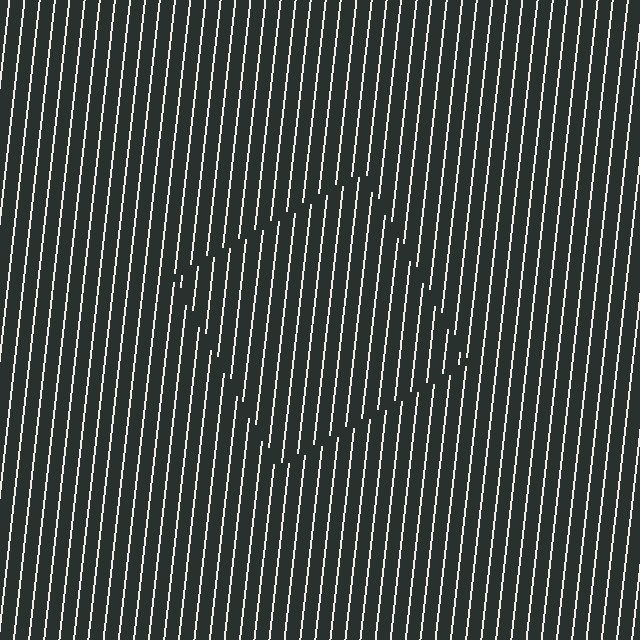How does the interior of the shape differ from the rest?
The interior of the shape contains the same grating, shifted by half a period — the contour is defined by the phase discontinuity where line-ends from the inner and outer gratings abut.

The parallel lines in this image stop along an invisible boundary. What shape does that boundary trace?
An illusory square. The interior of the shape contains the same grating, shifted by half a period — the contour is defined by the phase discontinuity where line-ends from the inner and outer gratings abut.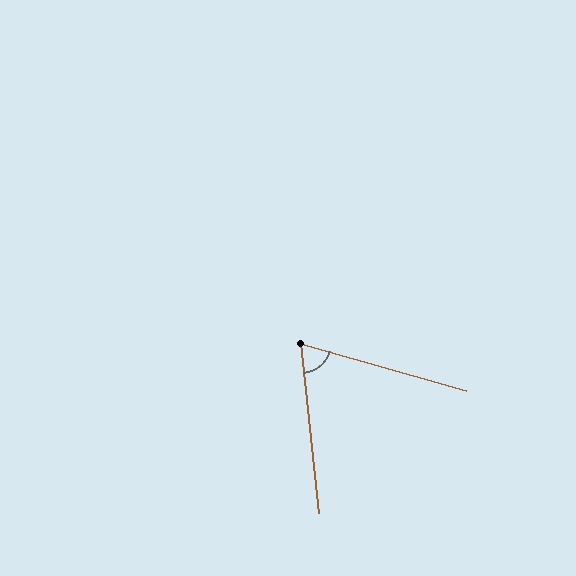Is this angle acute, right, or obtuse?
It is acute.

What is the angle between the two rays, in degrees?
Approximately 68 degrees.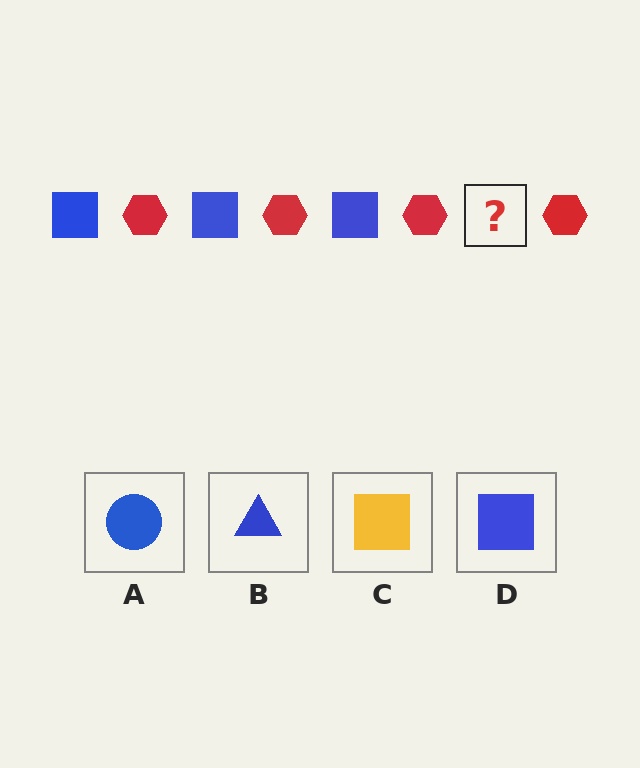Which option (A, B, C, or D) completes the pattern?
D.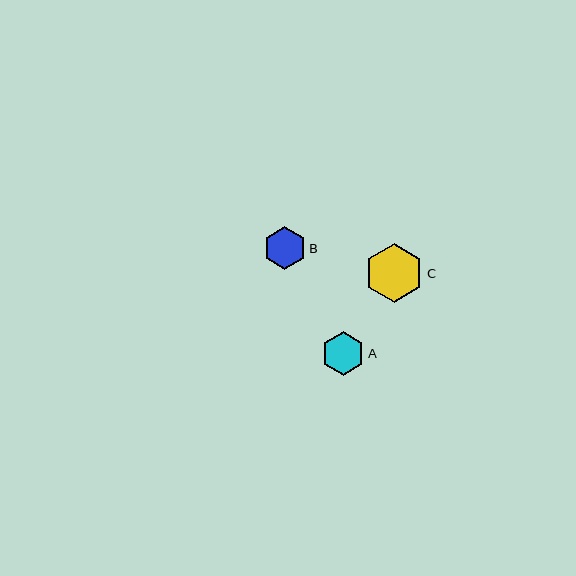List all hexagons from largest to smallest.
From largest to smallest: C, A, B.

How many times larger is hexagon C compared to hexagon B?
Hexagon C is approximately 1.4 times the size of hexagon B.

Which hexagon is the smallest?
Hexagon B is the smallest with a size of approximately 42 pixels.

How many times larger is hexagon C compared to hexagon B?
Hexagon C is approximately 1.4 times the size of hexagon B.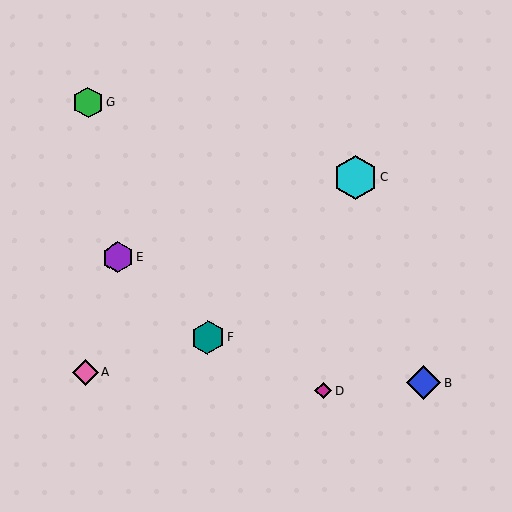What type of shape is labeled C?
Shape C is a cyan hexagon.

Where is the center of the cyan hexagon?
The center of the cyan hexagon is at (356, 177).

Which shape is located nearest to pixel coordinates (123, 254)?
The purple hexagon (labeled E) at (118, 258) is nearest to that location.